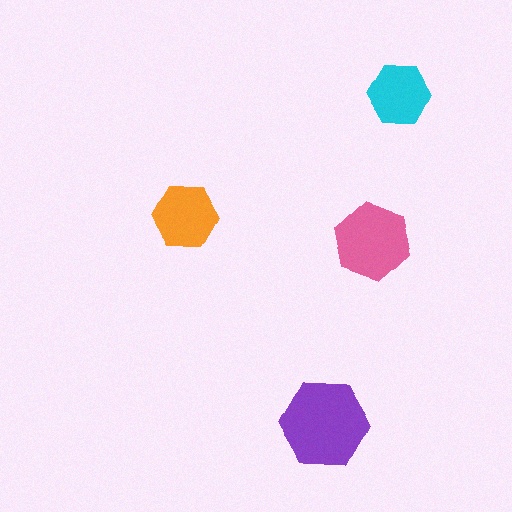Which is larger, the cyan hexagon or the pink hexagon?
The pink one.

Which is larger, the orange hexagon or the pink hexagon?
The pink one.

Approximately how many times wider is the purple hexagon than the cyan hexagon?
About 1.5 times wider.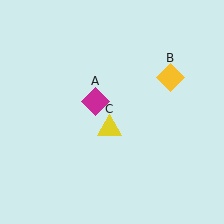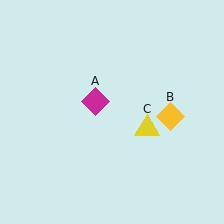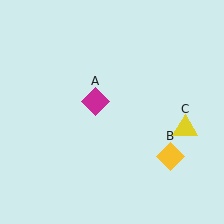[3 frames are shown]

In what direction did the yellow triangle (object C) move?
The yellow triangle (object C) moved right.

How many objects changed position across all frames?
2 objects changed position: yellow diamond (object B), yellow triangle (object C).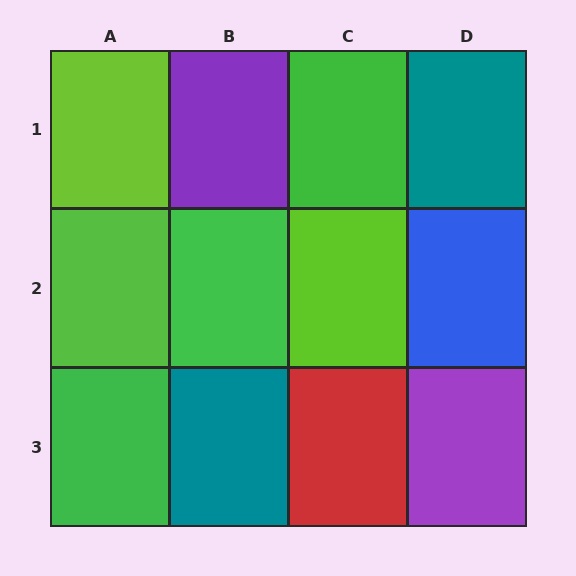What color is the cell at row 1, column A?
Lime.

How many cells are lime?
3 cells are lime.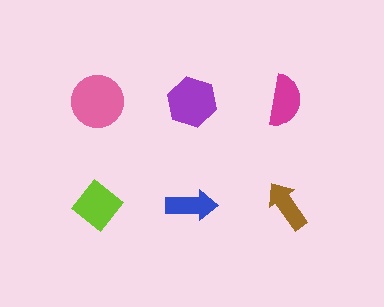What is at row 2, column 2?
A blue arrow.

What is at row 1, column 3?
A magenta semicircle.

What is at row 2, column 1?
A lime diamond.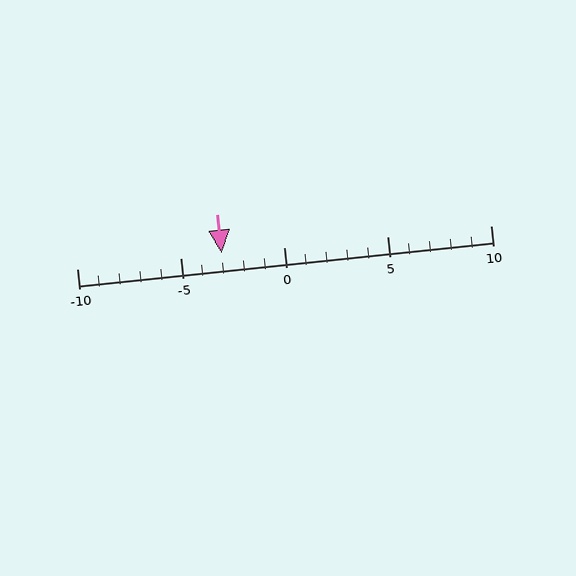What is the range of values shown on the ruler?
The ruler shows values from -10 to 10.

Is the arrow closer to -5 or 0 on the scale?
The arrow is closer to -5.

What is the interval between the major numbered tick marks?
The major tick marks are spaced 5 units apart.